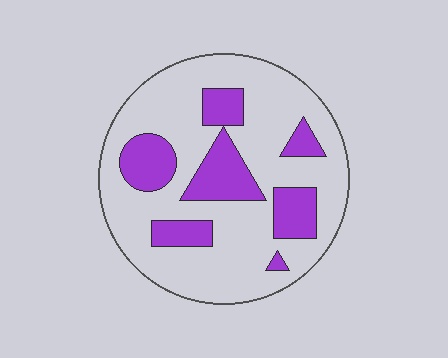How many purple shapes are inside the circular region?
7.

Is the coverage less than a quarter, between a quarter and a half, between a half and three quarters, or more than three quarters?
Between a quarter and a half.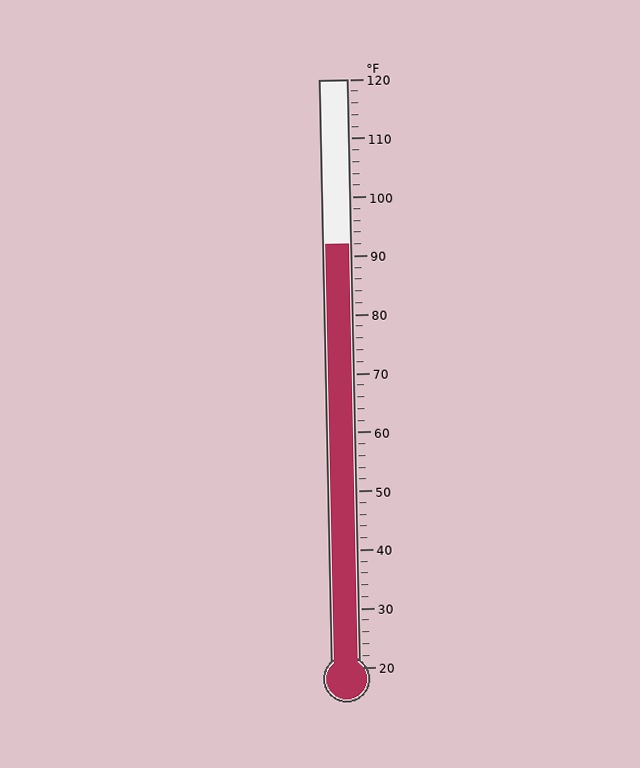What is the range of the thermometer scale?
The thermometer scale ranges from 20°F to 120°F.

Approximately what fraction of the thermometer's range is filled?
The thermometer is filled to approximately 70% of its range.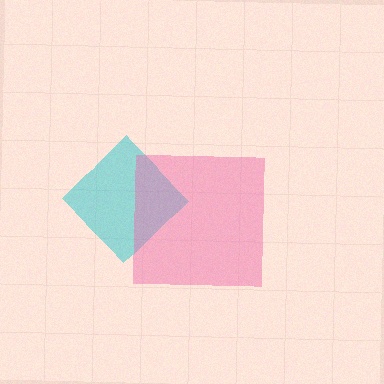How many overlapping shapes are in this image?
There are 2 overlapping shapes in the image.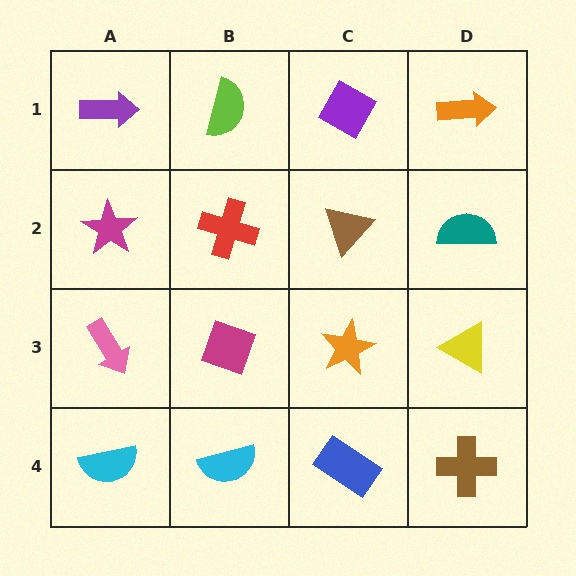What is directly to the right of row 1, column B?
A purple diamond.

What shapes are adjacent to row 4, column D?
A yellow triangle (row 3, column D), a blue rectangle (row 4, column C).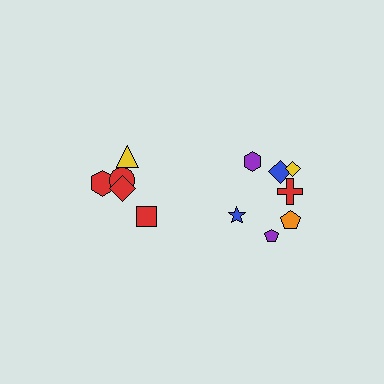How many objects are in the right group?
There are 7 objects.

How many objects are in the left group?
There are 5 objects.